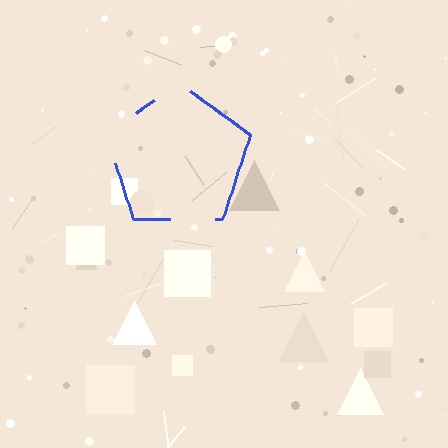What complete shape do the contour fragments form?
The contour fragments form a pentagon.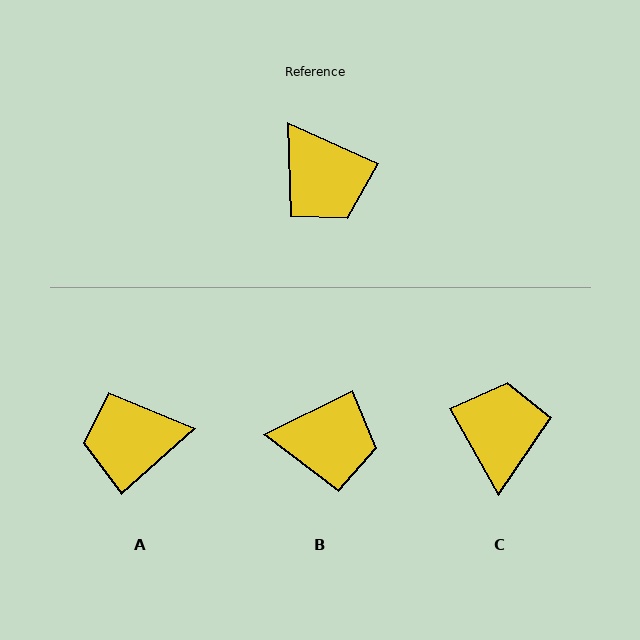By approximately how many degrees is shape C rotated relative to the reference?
Approximately 144 degrees counter-clockwise.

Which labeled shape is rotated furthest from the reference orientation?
C, about 144 degrees away.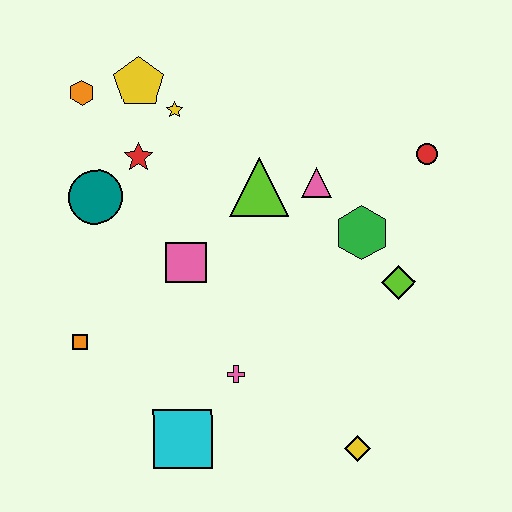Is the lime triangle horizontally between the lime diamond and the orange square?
Yes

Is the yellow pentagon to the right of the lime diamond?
No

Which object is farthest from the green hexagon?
The orange hexagon is farthest from the green hexagon.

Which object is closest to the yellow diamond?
The pink cross is closest to the yellow diamond.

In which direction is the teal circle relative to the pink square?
The teal circle is to the left of the pink square.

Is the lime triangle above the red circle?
No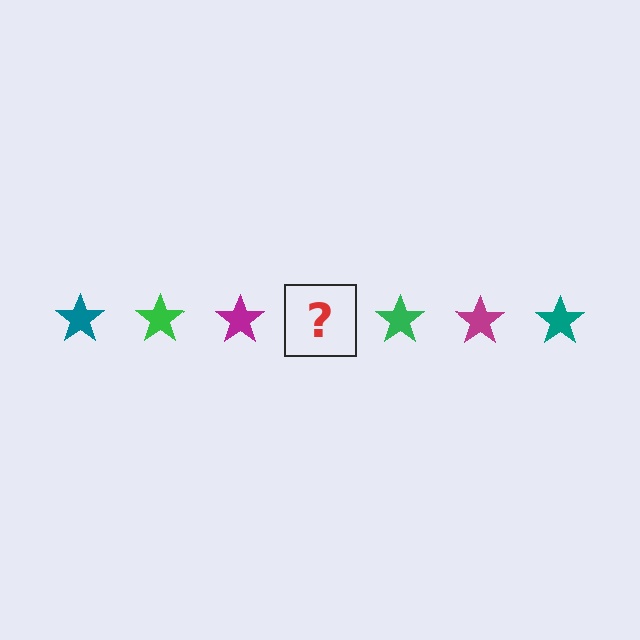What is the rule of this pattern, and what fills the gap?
The rule is that the pattern cycles through teal, green, magenta stars. The gap should be filled with a teal star.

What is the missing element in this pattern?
The missing element is a teal star.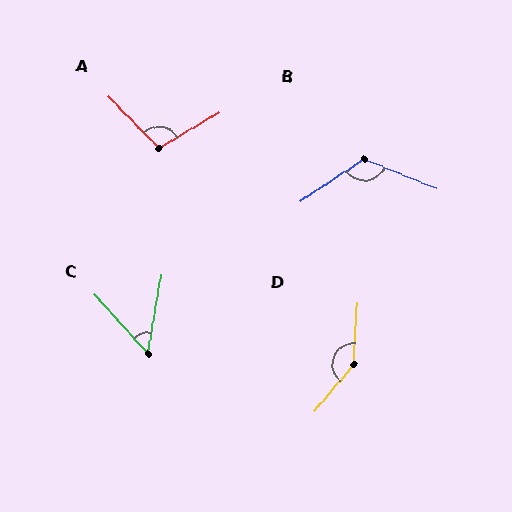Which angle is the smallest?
C, at approximately 52 degrees.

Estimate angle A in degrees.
Approximately 104 degrees.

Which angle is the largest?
D, at approximately 143 degrees.